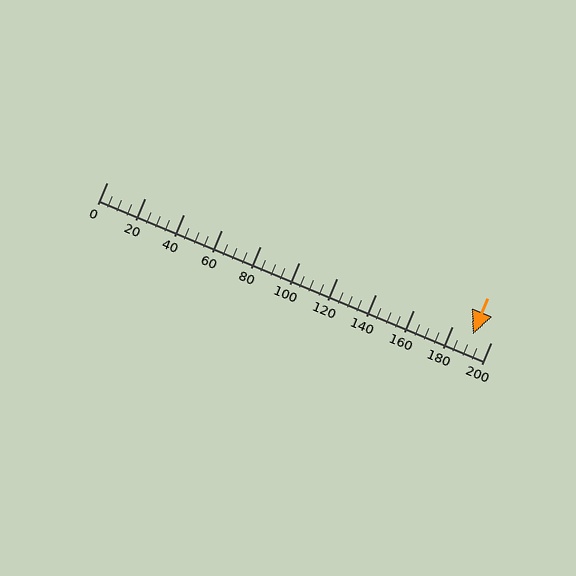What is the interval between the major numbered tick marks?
The major tick marks are spaced 20 units apart.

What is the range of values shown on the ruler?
The ruler shows values from 0 to 200.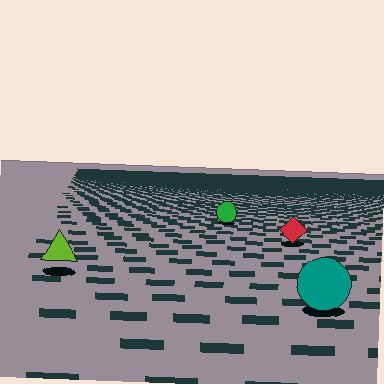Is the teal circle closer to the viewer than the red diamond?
Yes. The teal circle is closer — you can tell from the texture gradient: the ground texture is coarser near it.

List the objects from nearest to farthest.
From nearest to farthest: the teal circle, the lime triangle, the red diamond, the green circle.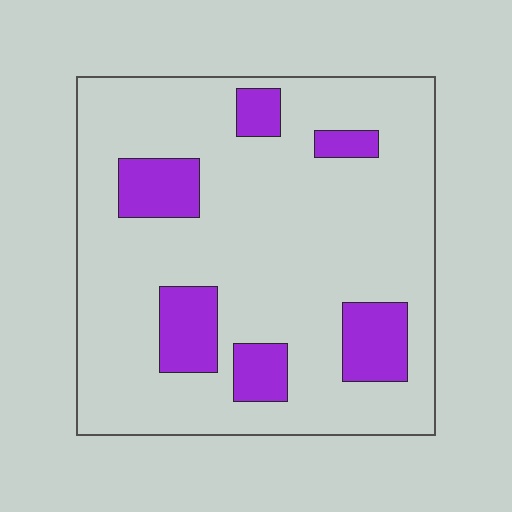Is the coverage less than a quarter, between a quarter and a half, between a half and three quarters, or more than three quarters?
Less than a quarter.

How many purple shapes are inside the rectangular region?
6.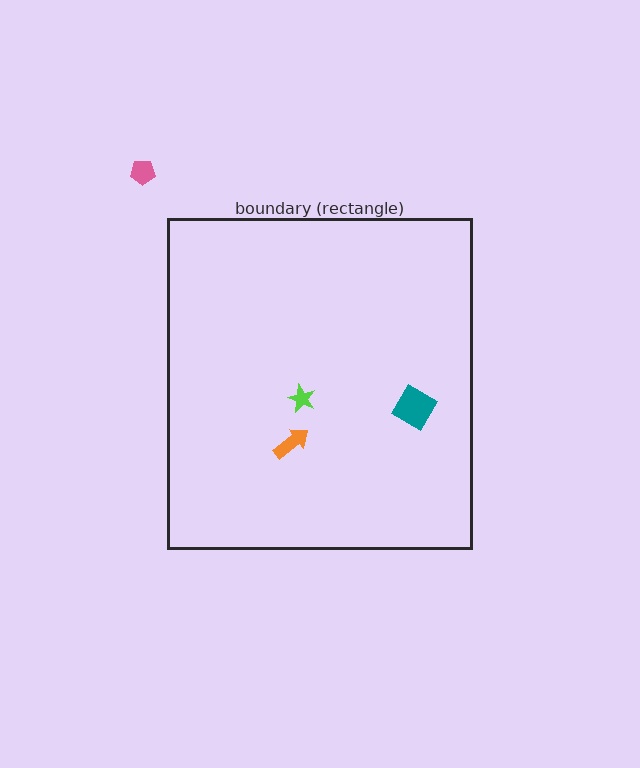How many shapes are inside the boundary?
3 inside, 1 outside.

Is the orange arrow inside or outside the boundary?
Inside.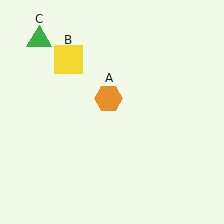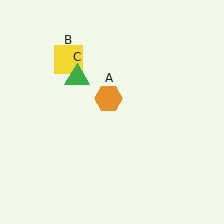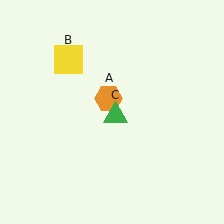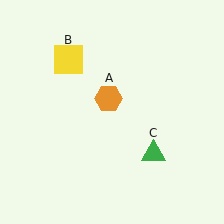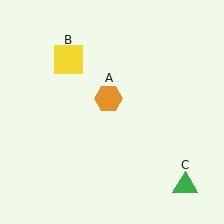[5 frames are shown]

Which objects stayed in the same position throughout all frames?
Orange hexagon (object A) and yellow square (object B) remained stationary.